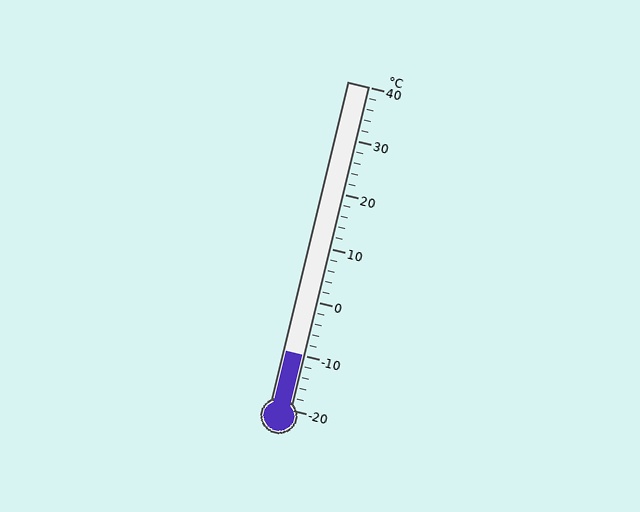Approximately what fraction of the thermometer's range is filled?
The thermometer is filled to approximately 15% of its range.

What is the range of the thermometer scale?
The thermometer scale ranges from -20°C to 40°C.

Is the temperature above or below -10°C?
The temperature is at -10°C.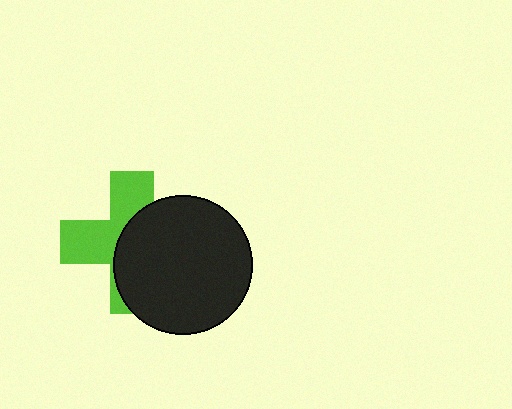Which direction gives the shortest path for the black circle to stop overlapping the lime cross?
Moving right gives the shortest separation.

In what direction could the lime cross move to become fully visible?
The lime cross could move left. That would shift it out from behind the black circle entirely.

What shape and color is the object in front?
The object in front is a black circle.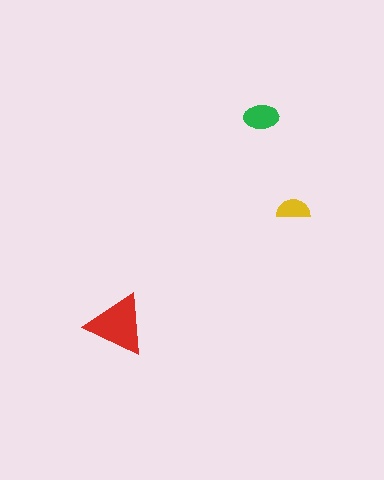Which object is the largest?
The red triangle.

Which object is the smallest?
The yellow semicircle.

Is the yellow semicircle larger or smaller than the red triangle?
Smaller.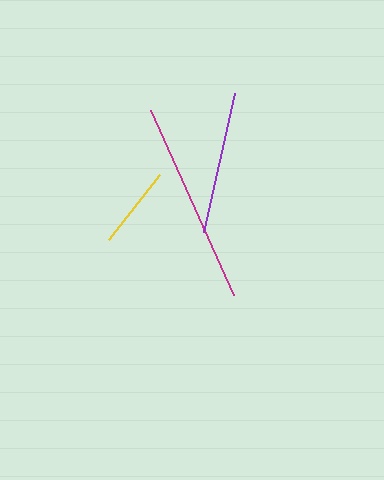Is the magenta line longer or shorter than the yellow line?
The magenta line is longer than the yellow line.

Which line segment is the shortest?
The yellow line is the shortest at approximately 83 pixels.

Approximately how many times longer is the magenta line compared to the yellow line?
The magenta line is approximately 2.4 times the length of the yellow line.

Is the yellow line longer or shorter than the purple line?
The purple line is longer than the yellow line.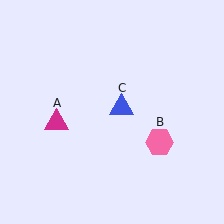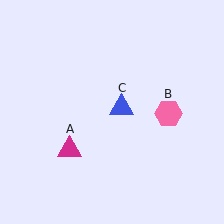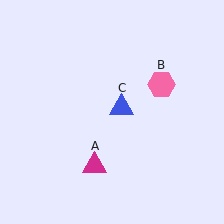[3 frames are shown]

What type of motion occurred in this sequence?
The magenta triangle (object A), pink hexagon (object B) rotated counterclockwise around the center of the scene.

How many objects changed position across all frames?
2 objects changed position: magenta triangle (object A), pink hexagon (object B).